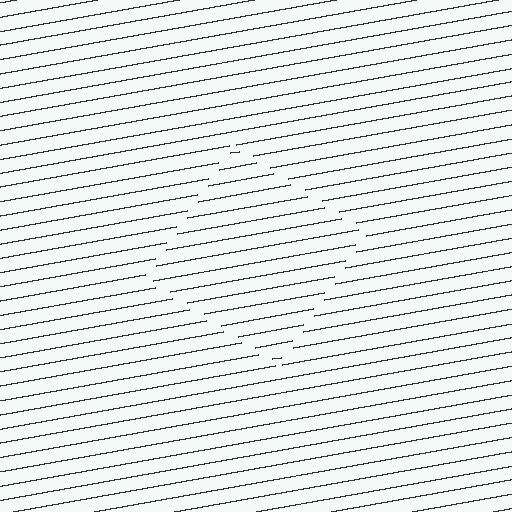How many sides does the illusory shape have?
4 sides — the line-ends trace a square.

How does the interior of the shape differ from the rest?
The interior of the shape contains the same grating, shifted by half a period — the contour is defined by the phase discontinuity where line-ends from the inner and outer gratings abut.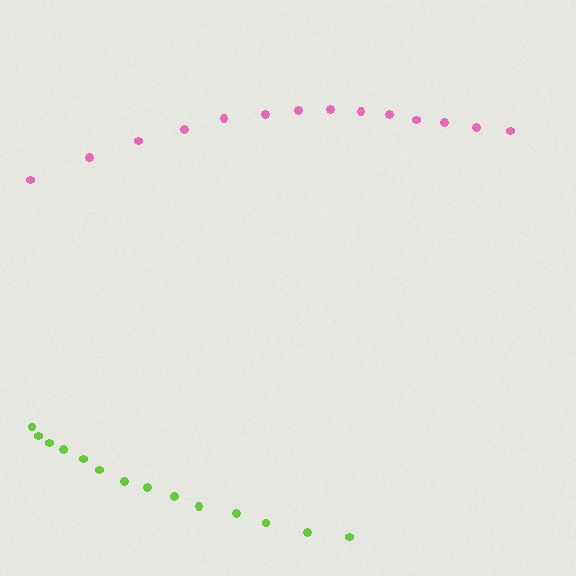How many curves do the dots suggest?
There are 2 distinct paths.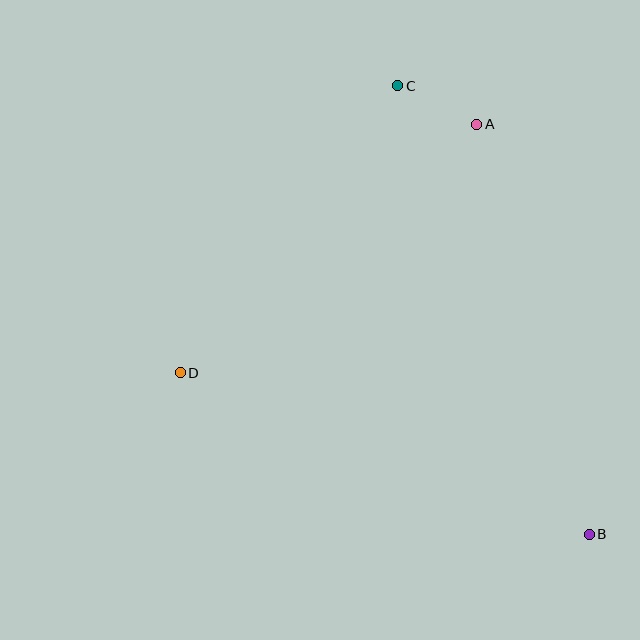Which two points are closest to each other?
Points A and C are closest to each other.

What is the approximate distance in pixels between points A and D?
The distance between A and D is approximately 387 pixels.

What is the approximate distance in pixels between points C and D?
The distance between C and D is approximately 360 pixels.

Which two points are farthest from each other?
Points B and C are farthest from each other.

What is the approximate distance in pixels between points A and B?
The distance between A and B is approximately 425 pixels.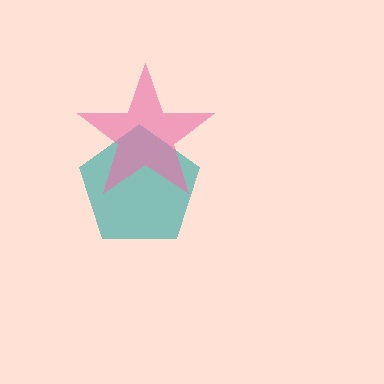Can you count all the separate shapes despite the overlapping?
Yes, there are 2 separate shapes.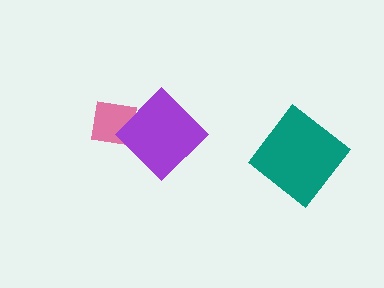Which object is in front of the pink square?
The purple diamond is in front of the pink square.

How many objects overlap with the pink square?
1 object overlaps with the pink square.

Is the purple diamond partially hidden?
No, no other shape covers it.